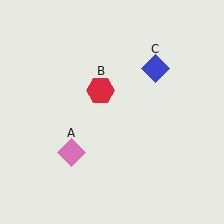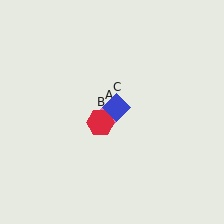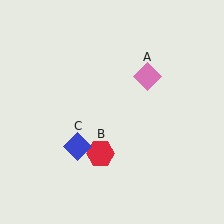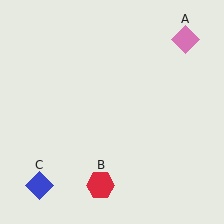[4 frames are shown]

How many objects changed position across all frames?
3 objects changed position: pink diamond (object A), red hexagon (object B), blue diamond (object C).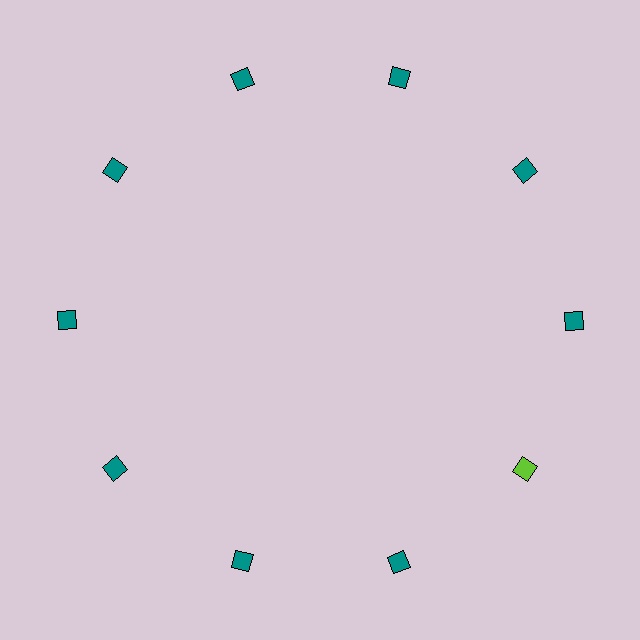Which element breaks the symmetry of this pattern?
The lime square at roughly the 4 o'clock position breaks the symmetry. All other shapes are teal squares.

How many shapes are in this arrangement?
There are 10 shapes arranged in a ring pattern.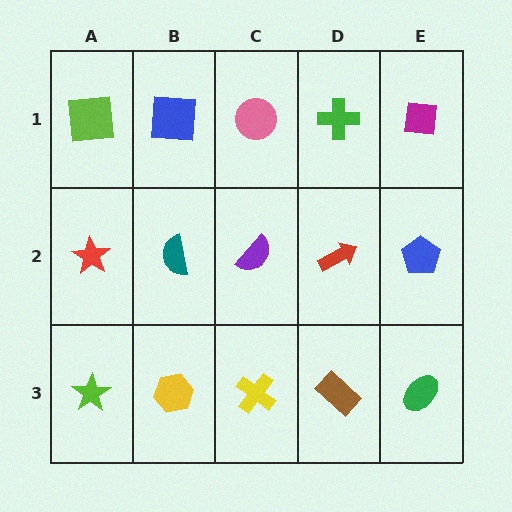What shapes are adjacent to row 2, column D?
A green cross (row 1, column D), a brown rectangle (row 3, column D), a purple semicircle (row 2, column C), a blue pentagon (row 2, column E).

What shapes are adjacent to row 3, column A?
A red star (row 2, column A), a yellow hexagon (row 3, column B).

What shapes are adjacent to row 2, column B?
A blue square (row 1, column B), a yellow hexagon (row 3, column B), a red star (row 2, column A), a purple semicircle (row 2, column C).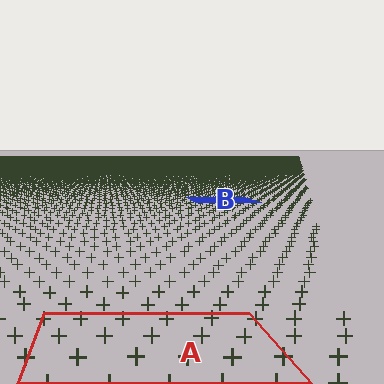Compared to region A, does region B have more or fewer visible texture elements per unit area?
Region B has more texture elements per unit area — they are packed more densely because it is farther away.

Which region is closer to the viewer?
Region A is closer. The texture elements there are larger and more spread out.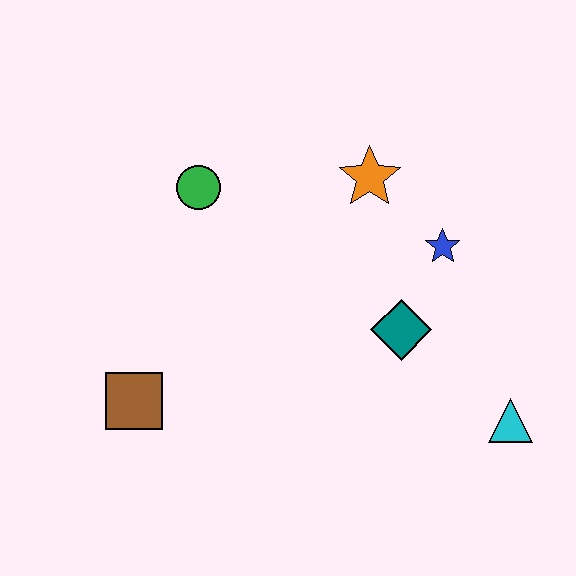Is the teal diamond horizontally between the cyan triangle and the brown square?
Yes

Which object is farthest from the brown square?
The cyan triangle is farthest from the brown square.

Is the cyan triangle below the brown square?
Yes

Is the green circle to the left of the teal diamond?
Yes